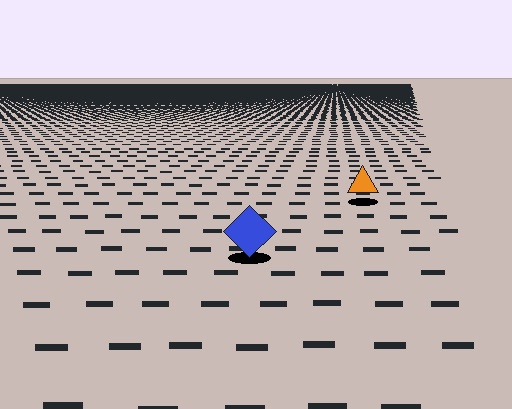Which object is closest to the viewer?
The blue diamond is closest. The texture marks near it are larger and more spread out.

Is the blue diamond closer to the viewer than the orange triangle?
Yes. The blue diamond is closer — you can tell from the texture gradient: the ground texture is coarser near it.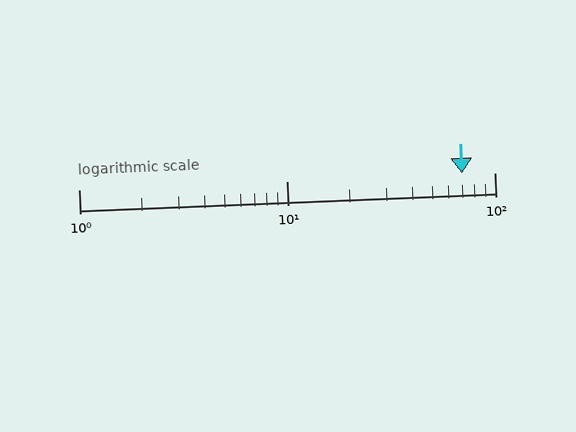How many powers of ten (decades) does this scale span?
The scale spans 2 decades, from 1 to 100.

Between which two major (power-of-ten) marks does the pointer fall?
The pointer is between 10 and 100.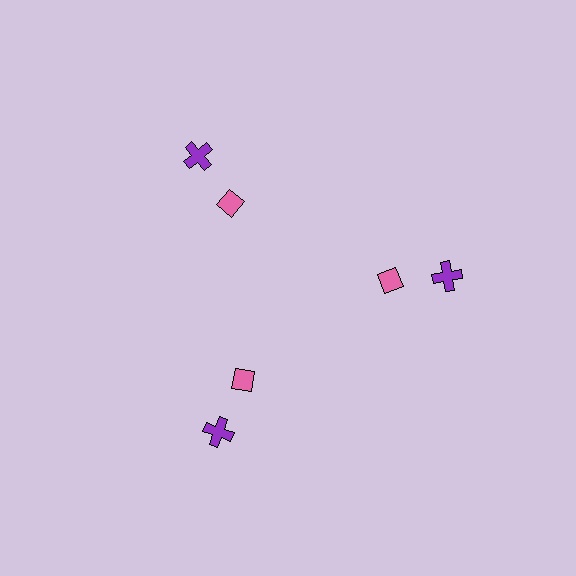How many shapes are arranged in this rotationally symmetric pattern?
There are 6 shapes, arranged in 3 groups of 2.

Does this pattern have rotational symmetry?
Yes, this pattern has 3-fold rotational symmetry. It looks the same after rotating 120 degrees around the center.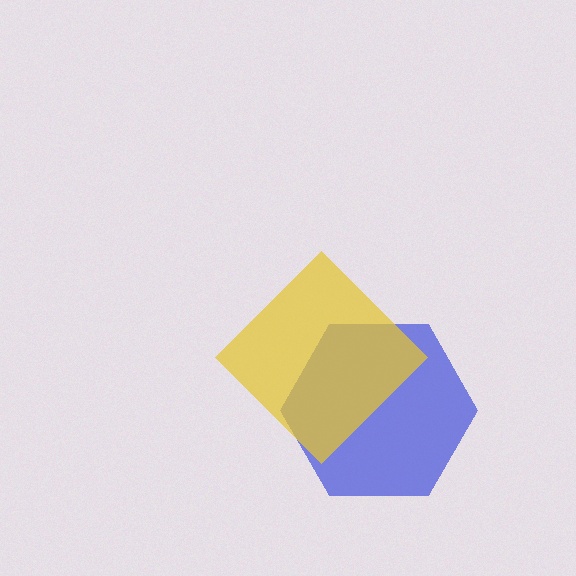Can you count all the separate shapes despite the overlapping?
Yes, there are 2 separate shapes.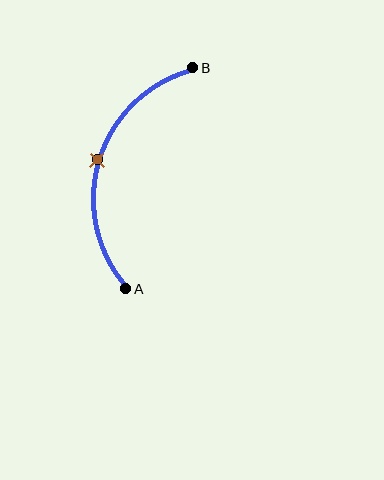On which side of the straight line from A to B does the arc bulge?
The arc bulges to the left of the straight line connecting A and B.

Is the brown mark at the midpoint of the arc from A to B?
Yes. The brown mark lies on the arc at equal arc-length from both A and B — it is the arc midpoint.